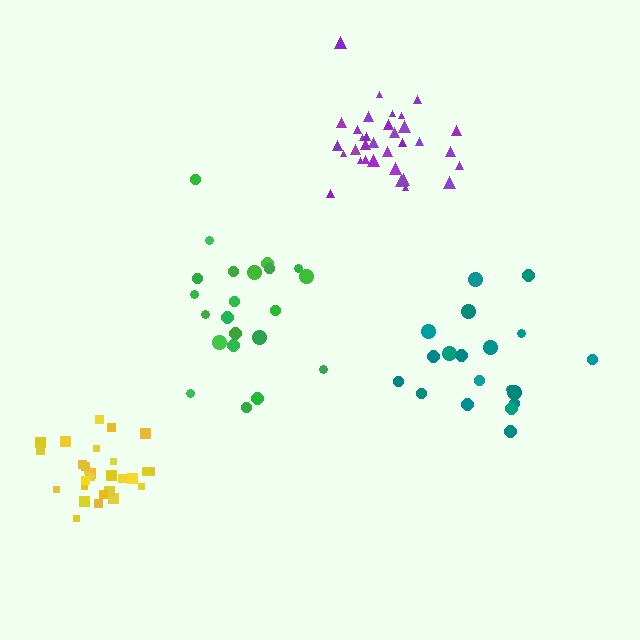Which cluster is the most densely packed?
Yellow.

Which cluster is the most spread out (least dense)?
Green.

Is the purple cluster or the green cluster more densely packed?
Purple.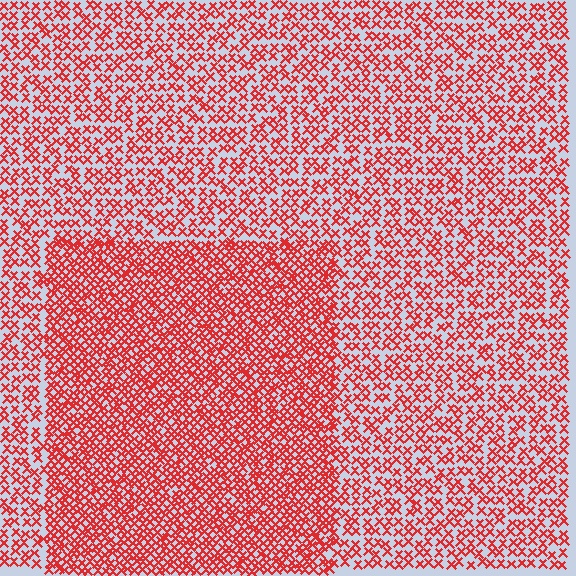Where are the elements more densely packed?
The elements are more densely packed inside the rectangle boundary.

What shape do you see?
I see a rectangle.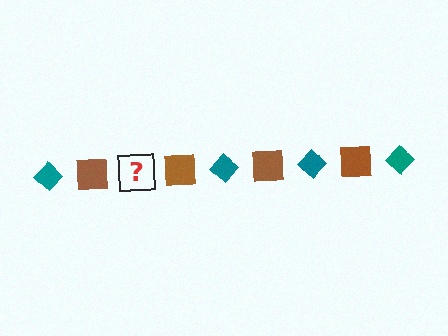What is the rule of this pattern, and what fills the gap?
The rule is that the pattern alternates between teal diamond and brown square. The gap should be filled with a teal diamond.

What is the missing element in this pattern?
The missing element is a teal diamond.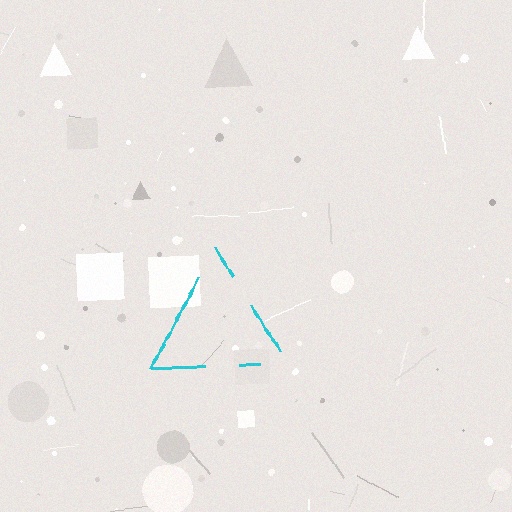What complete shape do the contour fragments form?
The contour fragments form a triangle.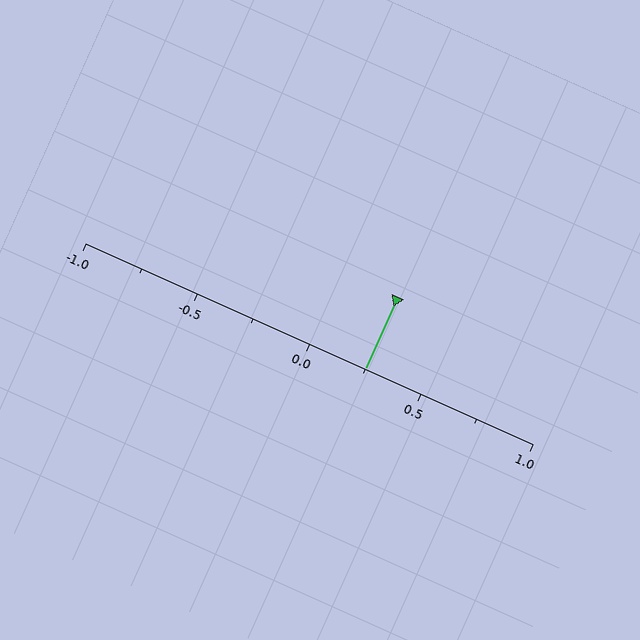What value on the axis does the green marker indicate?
The marker indicates approximately 0.25.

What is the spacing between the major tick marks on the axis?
The major ticks are spaced 0.5 apart.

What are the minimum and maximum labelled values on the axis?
The axis runs from -1.0 to 1.0.